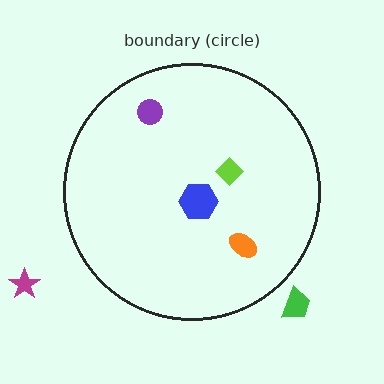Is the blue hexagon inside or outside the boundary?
Inside.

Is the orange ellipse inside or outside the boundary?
Inside.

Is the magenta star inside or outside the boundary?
Outside.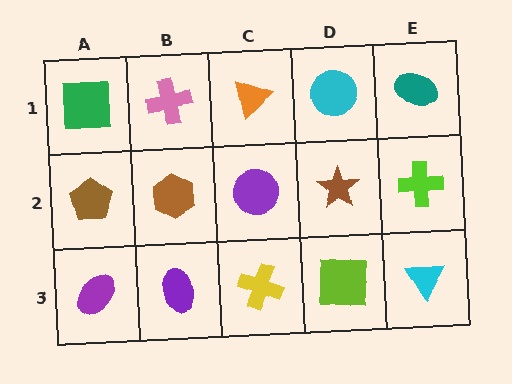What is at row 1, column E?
A teal ellipse.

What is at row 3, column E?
A cyan triangle.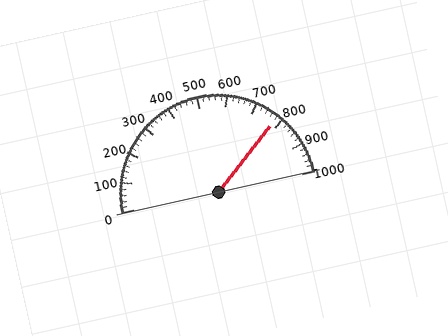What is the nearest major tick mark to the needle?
The nearest major tick mark is 800.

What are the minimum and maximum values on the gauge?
The gauge ranges from 0 to 1000.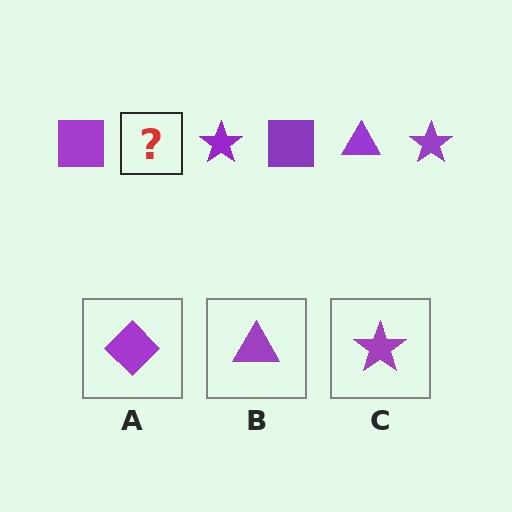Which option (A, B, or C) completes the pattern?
B.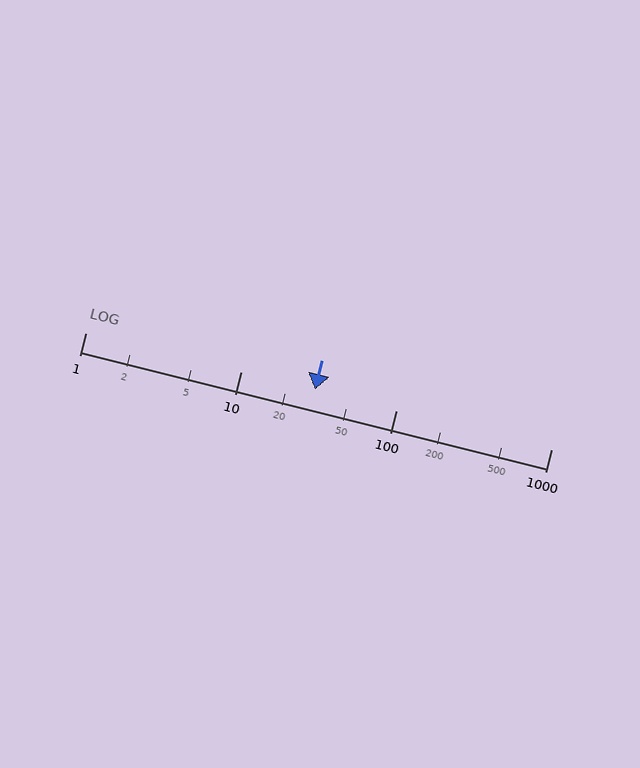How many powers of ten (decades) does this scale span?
The scale spans 3 decades, from 1 to 1000.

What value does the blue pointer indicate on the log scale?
The pointer indicates approximately 30.